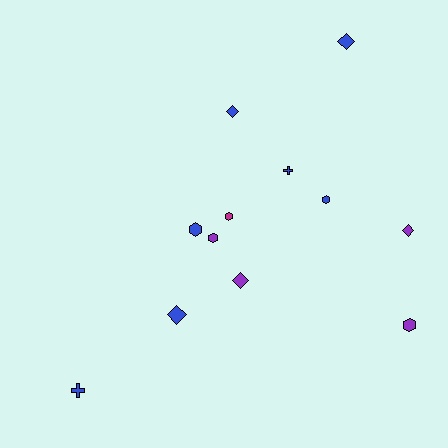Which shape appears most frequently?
Diamond, with 5 objects.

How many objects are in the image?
There are 12 objects.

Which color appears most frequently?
Blue, with 7 objects.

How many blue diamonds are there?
There are 3 blue diamonds.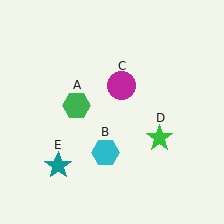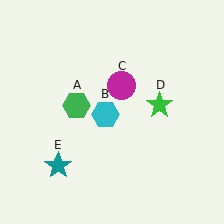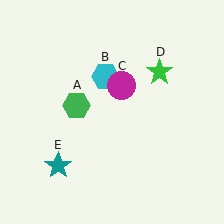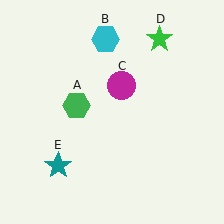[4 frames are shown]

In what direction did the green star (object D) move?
The green star (object D) moved up.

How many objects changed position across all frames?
2 objects changed position: cyan hexagon (object B), green star (object D).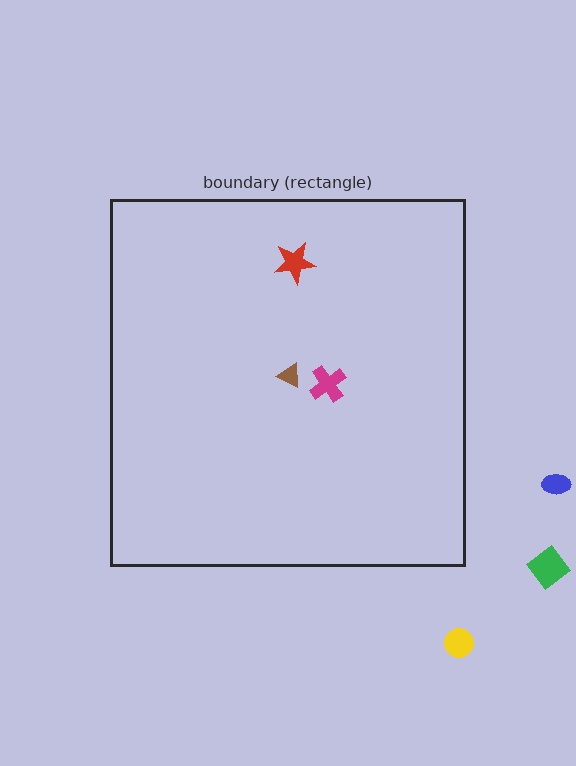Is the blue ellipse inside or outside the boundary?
Outside.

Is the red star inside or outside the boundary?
Inside.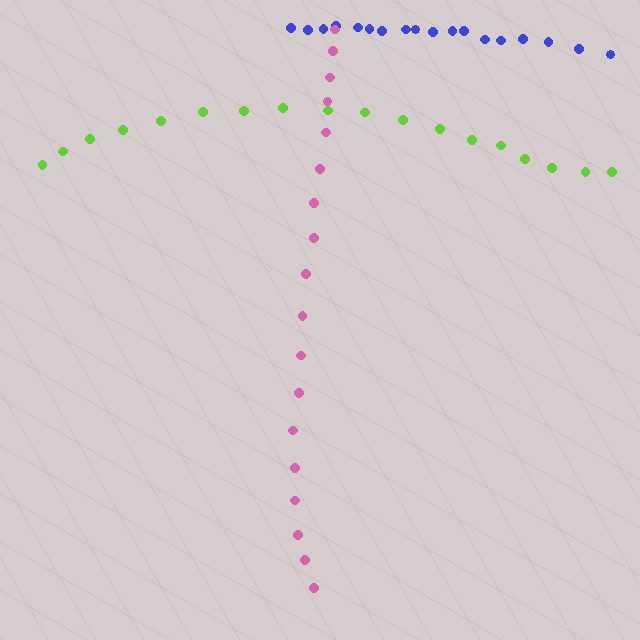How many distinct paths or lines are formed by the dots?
There are 3 distinct paths.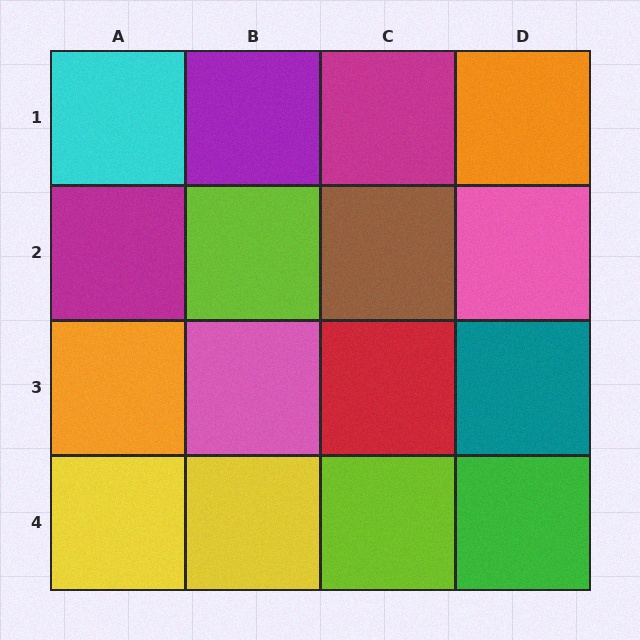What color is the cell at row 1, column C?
Magenta.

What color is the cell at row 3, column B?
Pink.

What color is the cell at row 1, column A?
Cyan.